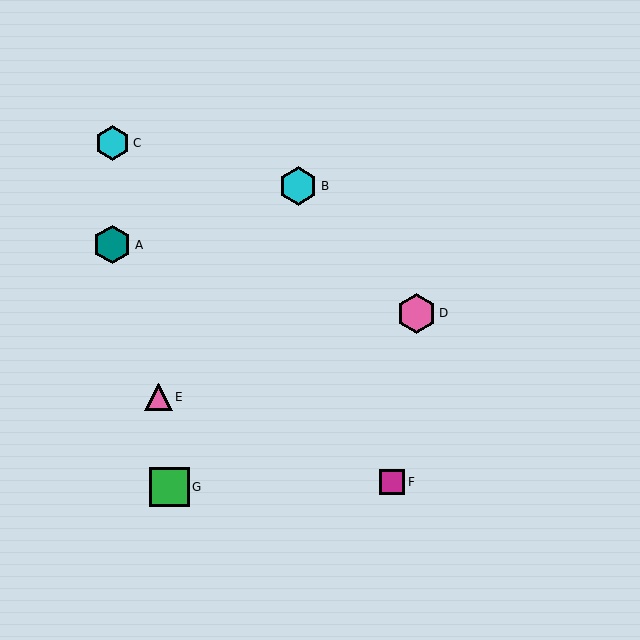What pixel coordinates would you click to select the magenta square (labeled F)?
Click at (392, 482) to select the magenta square F.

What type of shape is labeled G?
Shape G is a green square.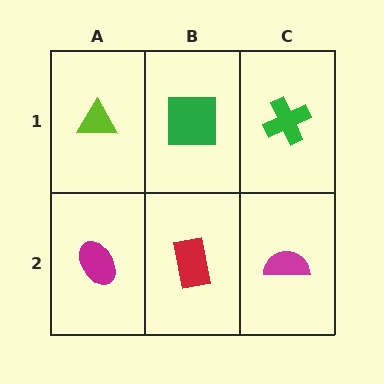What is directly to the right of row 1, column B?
A green cross.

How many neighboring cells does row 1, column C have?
2.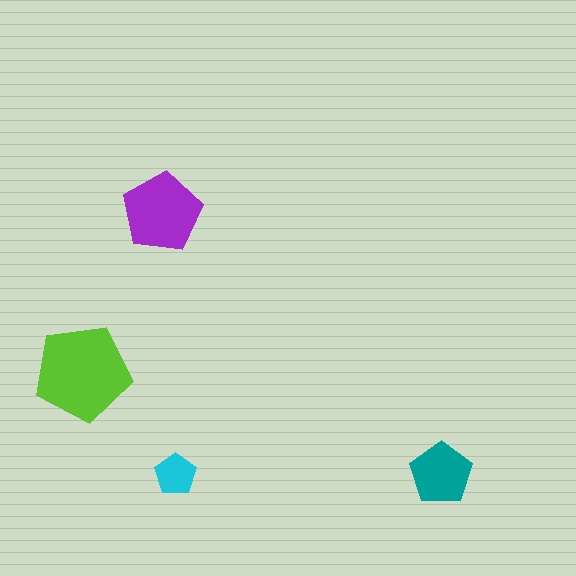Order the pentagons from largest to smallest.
the lime one, the purple one, the teal one, the cyan one.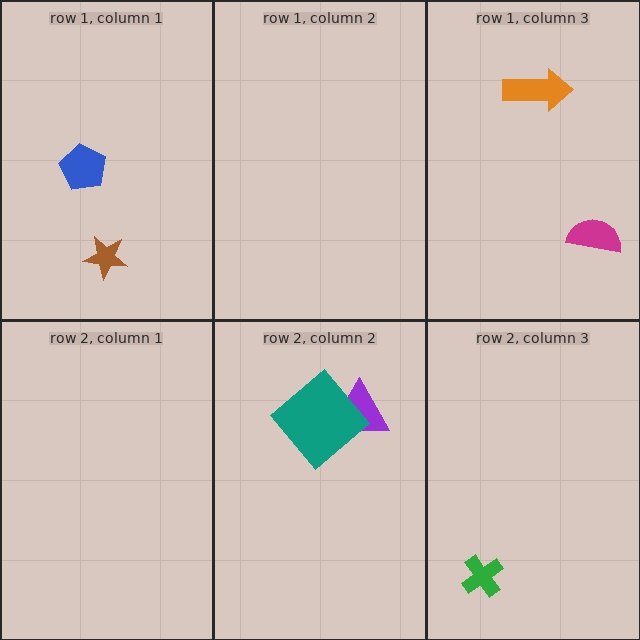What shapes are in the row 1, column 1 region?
The brown star, the blue pentagon.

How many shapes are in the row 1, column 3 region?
2.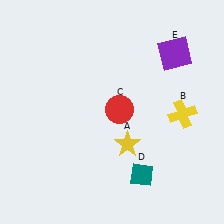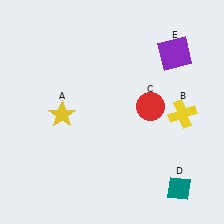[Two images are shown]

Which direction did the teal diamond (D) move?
The teal diamond (D) moved right.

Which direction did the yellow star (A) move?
The yellow star (A) moved left.